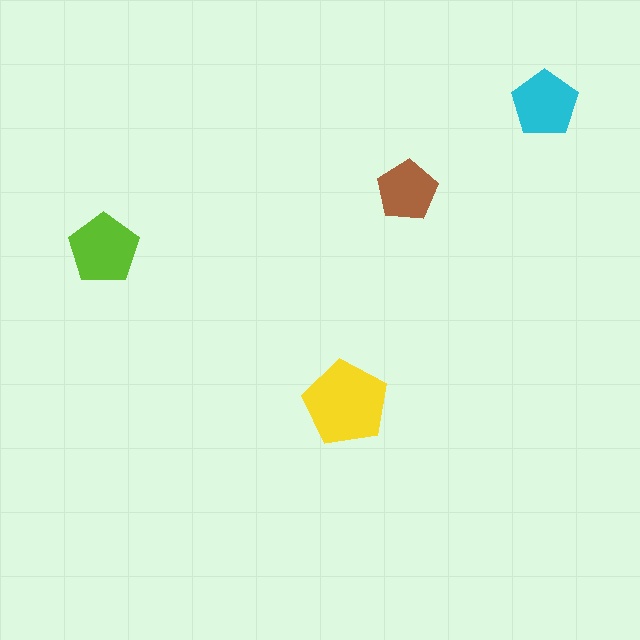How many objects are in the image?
There are 4 objects in the image.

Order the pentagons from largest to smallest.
the yellow one, the lime one, the cyan one, the brown one.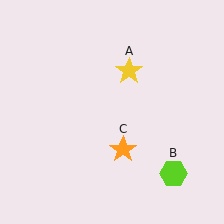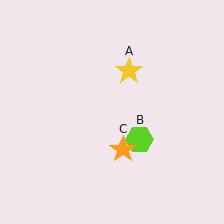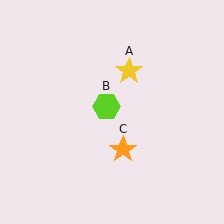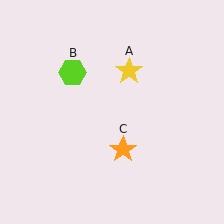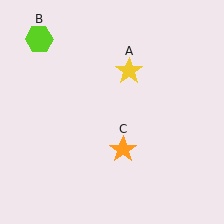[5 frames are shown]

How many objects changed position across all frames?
1 object changed position: lime hexagon (object B).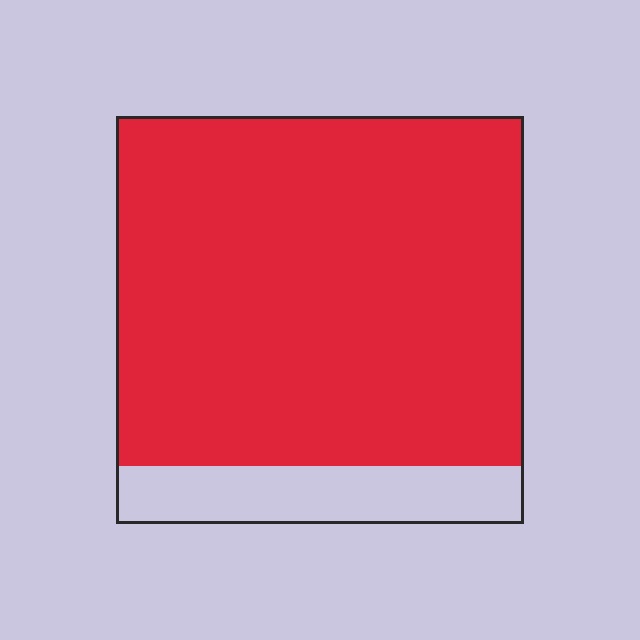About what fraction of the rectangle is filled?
About seven eighths (7/8).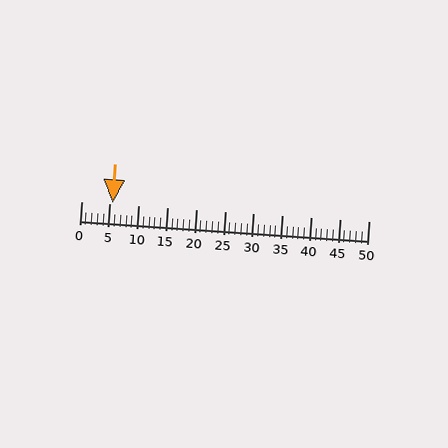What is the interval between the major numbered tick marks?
The major tick marks are spaced 5 units apart.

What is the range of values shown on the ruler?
The ruler shows values from 0 to 50.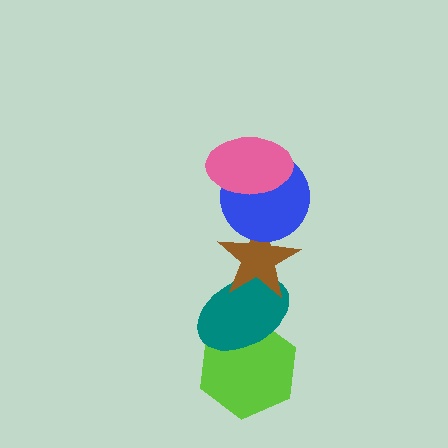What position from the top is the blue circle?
The blue circle is 2nd from the top.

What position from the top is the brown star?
The brown star is 3rd from the top.